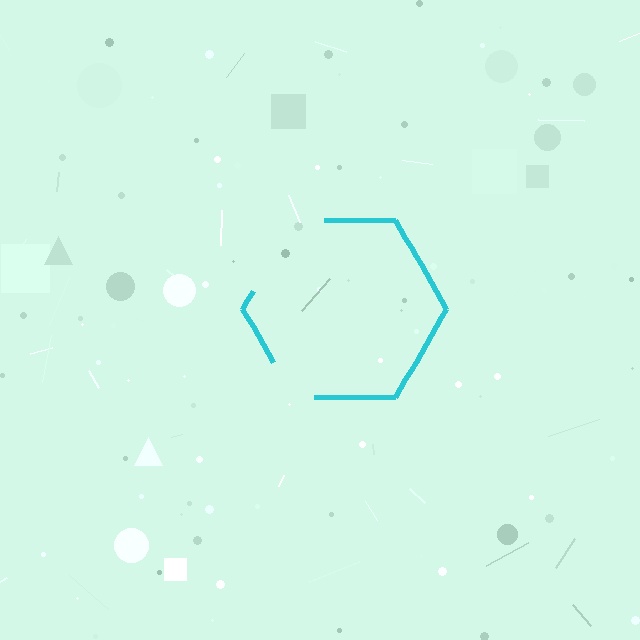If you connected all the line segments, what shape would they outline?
They would outline a hexagon.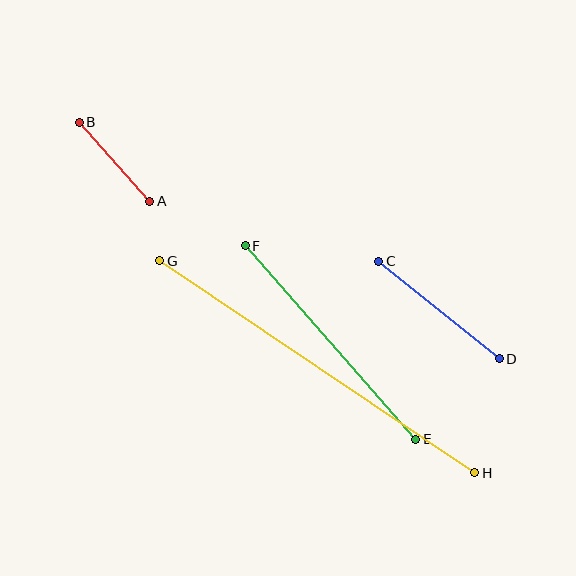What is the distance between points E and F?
The distance is approximately 258 pixels.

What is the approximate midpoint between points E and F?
The midpoint is at approximately (331, 343) pixels.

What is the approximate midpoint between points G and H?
The midpoint is at approximately (317, 367) pixels.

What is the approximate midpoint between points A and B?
The midpoint is at approximately (114, 162) pixels.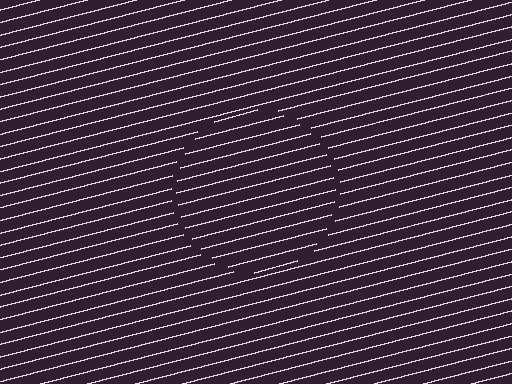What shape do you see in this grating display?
An illusory circle. The interior of the shape contains the same grating, shifted by half a period — the contour is defined by the phase discontinuity where line-ends from the inner and outer gratings abut.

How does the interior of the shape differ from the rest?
The interior of the shape contains the same grating, shifted by half a period — the contour is defined by the phase discontinuity where line-ends from the inner and outer gratings abut.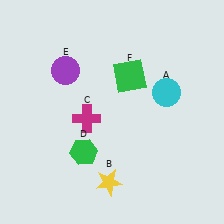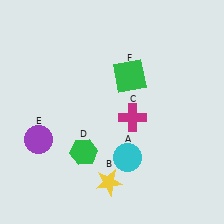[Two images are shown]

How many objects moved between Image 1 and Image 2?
3 objects moved between the two images.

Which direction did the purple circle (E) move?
The purple circle (E) moved down.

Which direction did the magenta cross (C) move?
The magenta cross (C) moved right.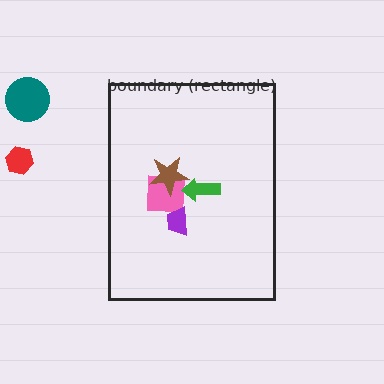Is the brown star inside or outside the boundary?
Inside.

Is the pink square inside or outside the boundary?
Inside.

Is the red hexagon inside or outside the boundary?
Outside.